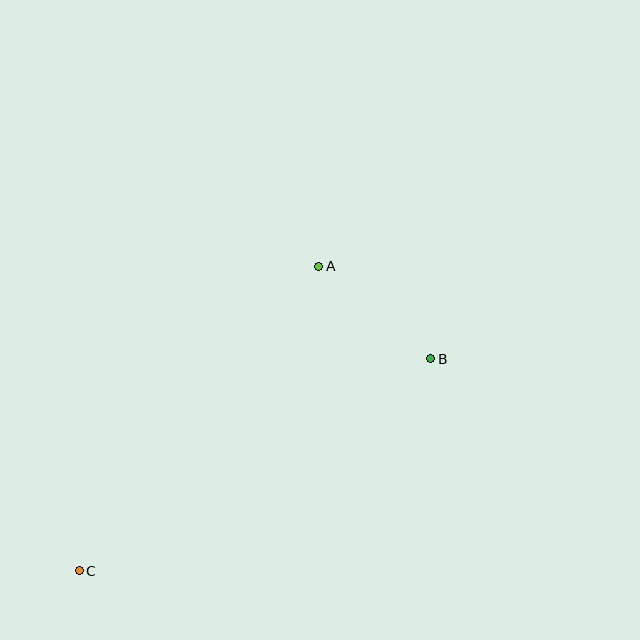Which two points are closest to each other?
Points A and B are closest to each other.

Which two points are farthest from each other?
Points B and C are farthest from each other.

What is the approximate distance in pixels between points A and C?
The distance between A and C is approximately 388 pixels.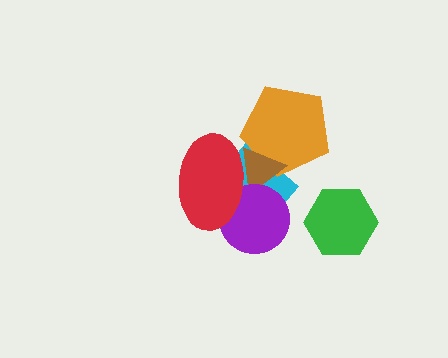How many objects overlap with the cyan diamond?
4 objects overlap with the cyan diamond.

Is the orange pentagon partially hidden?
Yes, it is partially covered by another shape.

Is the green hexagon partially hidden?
No, no other shape covers it.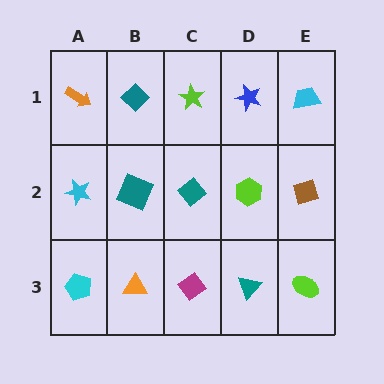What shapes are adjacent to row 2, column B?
A teal diamond (row 1, column B), an orange triangle (row 3, column B), a cyan star (row 2, column A), a teal diamond (row 2, column C).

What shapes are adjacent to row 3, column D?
A lime hexagon (row 2, column D), a magenta diamond (row 3, column C), a lime ellipse (row 3, column E).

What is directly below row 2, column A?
A cyan pentagon.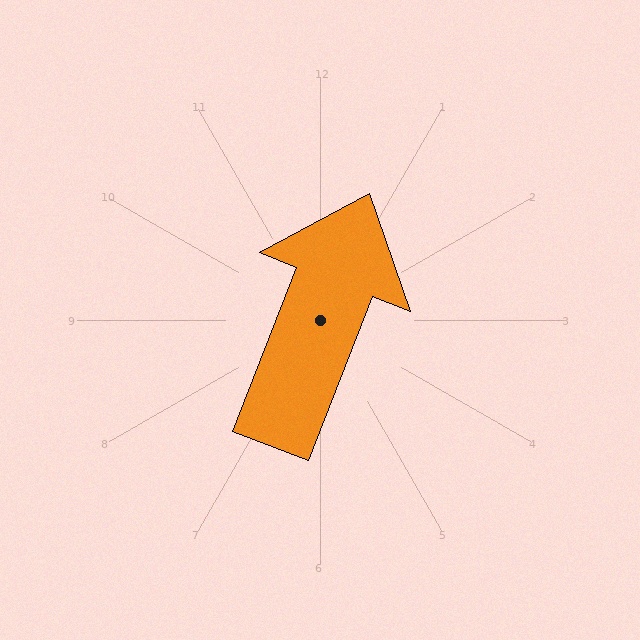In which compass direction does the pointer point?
North.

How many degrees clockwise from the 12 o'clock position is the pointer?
Approximately 21 degrees.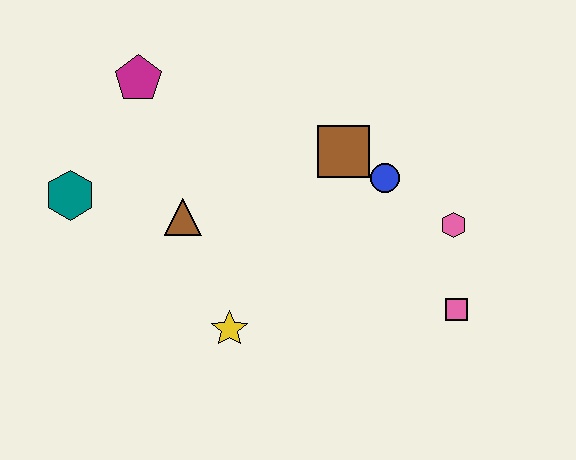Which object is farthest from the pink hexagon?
The teal hexagon is farthest from the pink hexagon.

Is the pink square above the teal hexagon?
No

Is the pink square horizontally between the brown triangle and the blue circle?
No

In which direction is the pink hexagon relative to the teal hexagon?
The pink hexagon is to the right of the teal hexagon.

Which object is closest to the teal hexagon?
The brown triangle is closest to the teal hexagon.